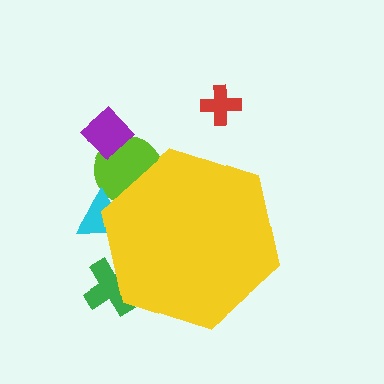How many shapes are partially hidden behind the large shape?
3 shapes are partially hidden.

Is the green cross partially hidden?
Yes, the green cross is partially hidden behind the yellow hexagon.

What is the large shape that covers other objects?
A yellow hexagon.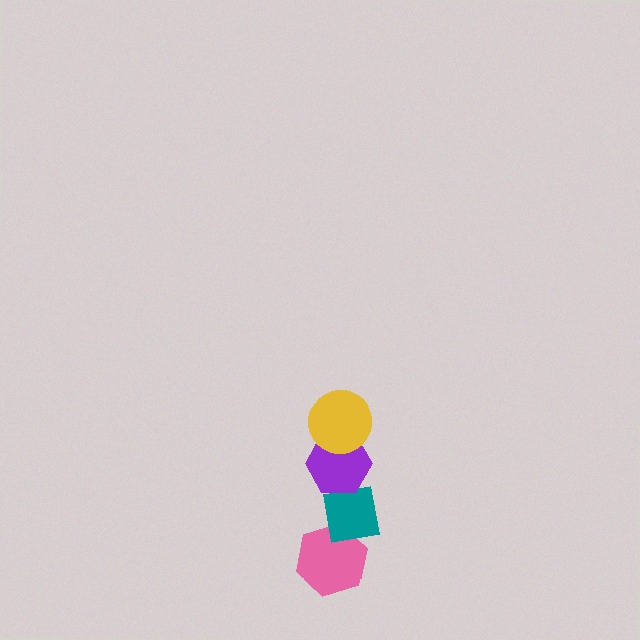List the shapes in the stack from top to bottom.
From top to bottom: the yellow circle, the purple hexagon, the teal square, the pink hexagon.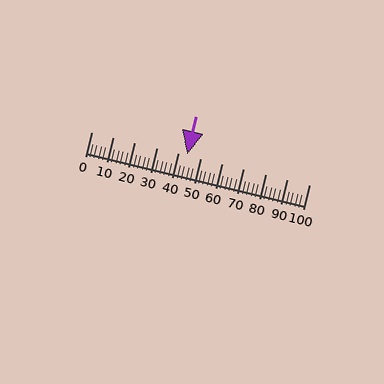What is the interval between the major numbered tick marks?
The major tick marks are spaced 10 units apart.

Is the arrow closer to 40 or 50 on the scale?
The arrow is closer to 40.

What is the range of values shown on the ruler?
The ruler shows values from 0 to 100.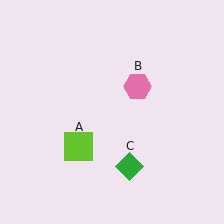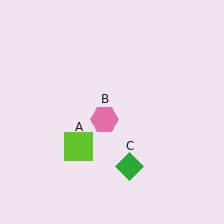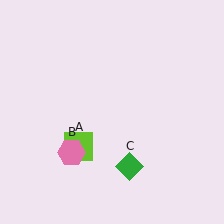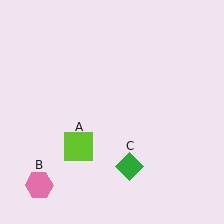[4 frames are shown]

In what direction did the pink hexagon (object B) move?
The pink hexagon (object B) moved down and to the left.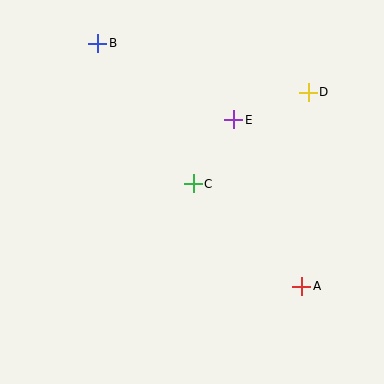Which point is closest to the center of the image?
Point C at (193, 184) is closest to the center.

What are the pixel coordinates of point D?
Point D is at (308, 92).